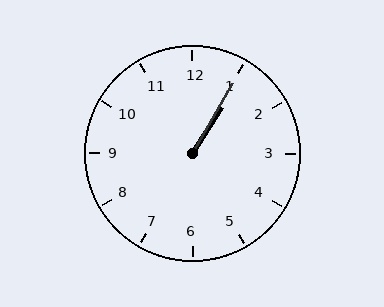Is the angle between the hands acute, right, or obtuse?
It is acute.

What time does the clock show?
1:05.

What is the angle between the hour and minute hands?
Approximately 2 degrees.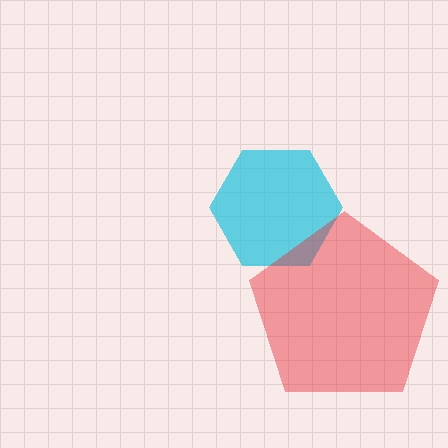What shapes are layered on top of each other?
The layered shapes are: a cyan hexagon, a red pentagon.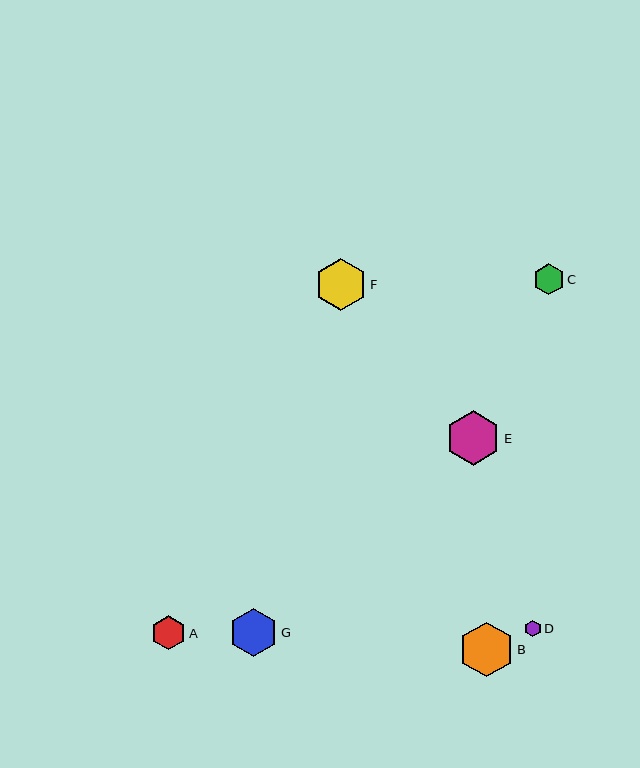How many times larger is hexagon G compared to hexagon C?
Hexagon G is approximately 1.6 times the size of hexagon C.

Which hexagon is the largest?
Hexagon E is the largest with a size of approximately 55 pixels.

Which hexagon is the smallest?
Hexagon D is the smallest with a size of approximately 17 pixels.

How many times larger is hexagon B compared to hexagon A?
Hexagon B is approximately 1.6 times the size of hexagon A.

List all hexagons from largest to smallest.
From largest to smallest: E, B, F, G, A, C, D.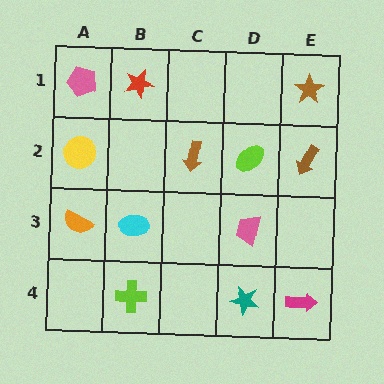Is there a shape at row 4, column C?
No, that cell is empty.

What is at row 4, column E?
A magenta arrow.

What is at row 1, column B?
A red star.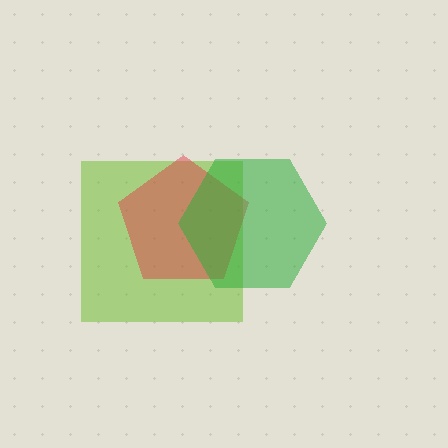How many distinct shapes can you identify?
There are 3 distinct shapes: a lime square, a red pentagon, a green hexagon.